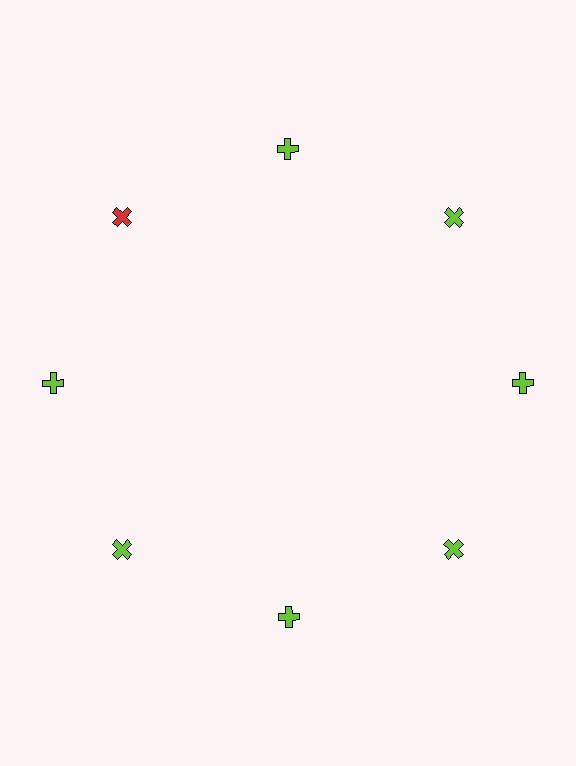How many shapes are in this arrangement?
There are 8 shapes arranged in a ring pattern.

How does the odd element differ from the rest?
It has a different color: red instead of lime.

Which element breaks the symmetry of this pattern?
The red cross at roughly the 10 o'clock position breaks the symmetry. All other shapes are lime crosses.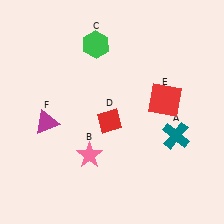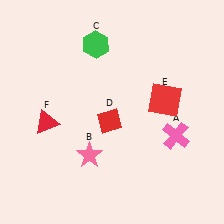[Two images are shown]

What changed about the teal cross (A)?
In Image 1, A is teal. In Image 2, it changed to pink.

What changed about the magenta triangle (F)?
In Image 1, F is magenta. In Image 2, it changed to red.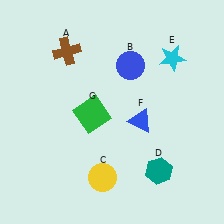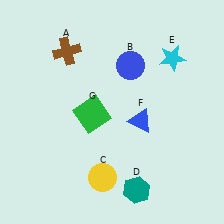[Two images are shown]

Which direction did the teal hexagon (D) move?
The teal hexagon (D) moved left.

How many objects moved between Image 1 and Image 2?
1 object moved between the two images.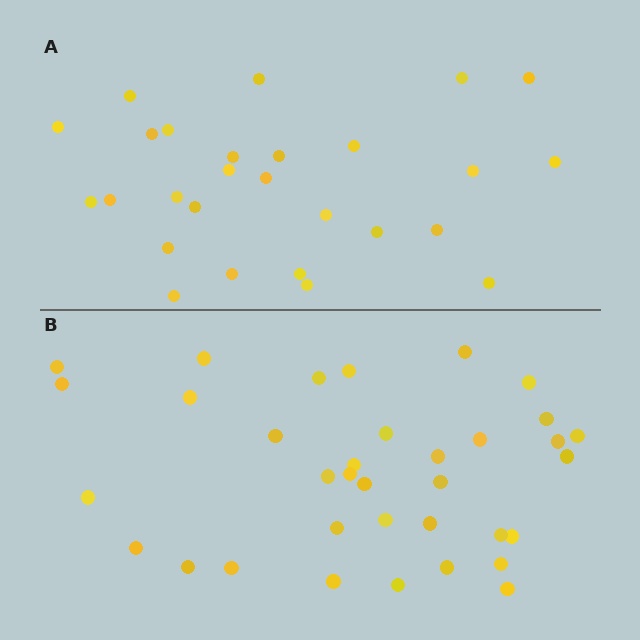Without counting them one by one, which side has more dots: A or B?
Region B (the bottom region) has more dots.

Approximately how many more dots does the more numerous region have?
Region B has roughly 8 or so more dots than region A.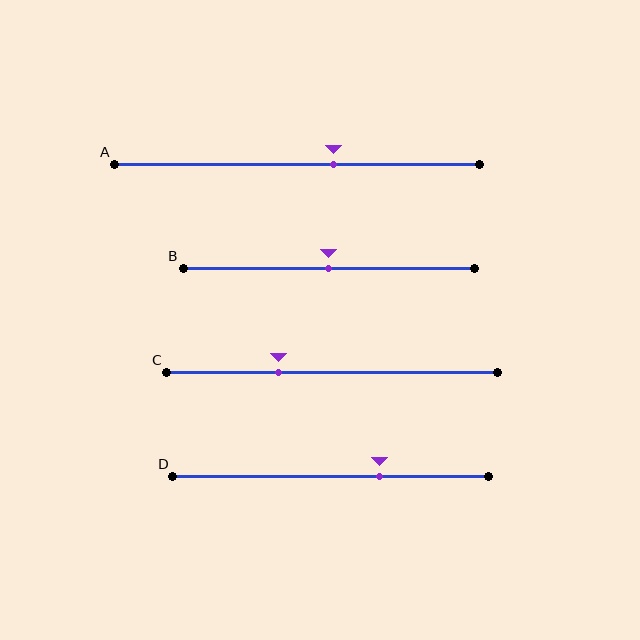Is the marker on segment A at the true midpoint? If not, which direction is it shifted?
No, the marker on segment A is shifted to the right by about 10% of the segment length.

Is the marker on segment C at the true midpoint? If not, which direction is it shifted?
No, the marker on segment C is shifted to the left by about 16% of the segment length.